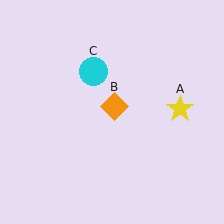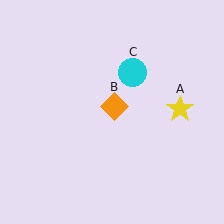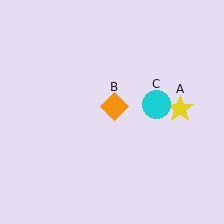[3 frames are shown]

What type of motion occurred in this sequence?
The cyan circle (object C) rotated clockwise around the center of the scene.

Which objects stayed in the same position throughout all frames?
Yellow star (object A) and orange diamond (object B) remained stationary.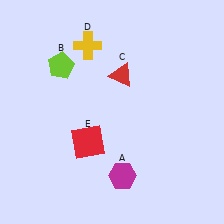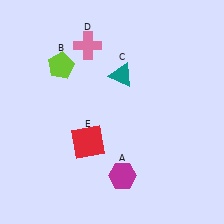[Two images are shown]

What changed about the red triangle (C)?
In Image 1, C is red. In Image 2, it changed to teal.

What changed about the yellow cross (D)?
In Image 1, D is yellow. In Image 2, it changed to pink.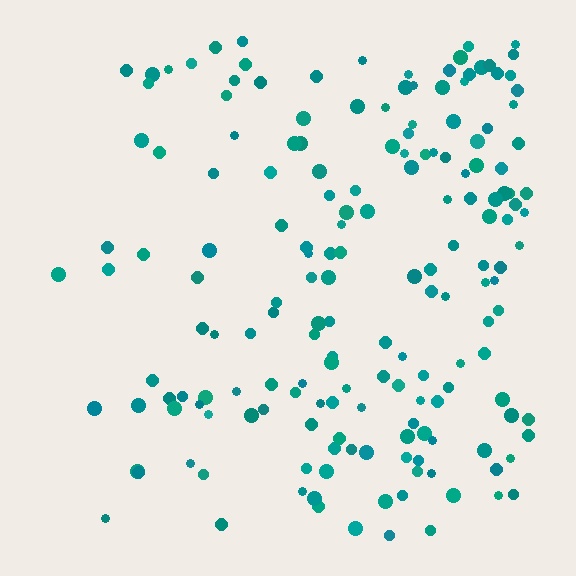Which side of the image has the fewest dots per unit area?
The left.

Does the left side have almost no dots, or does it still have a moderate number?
Still a moderate number, just noticeably fewer than the right.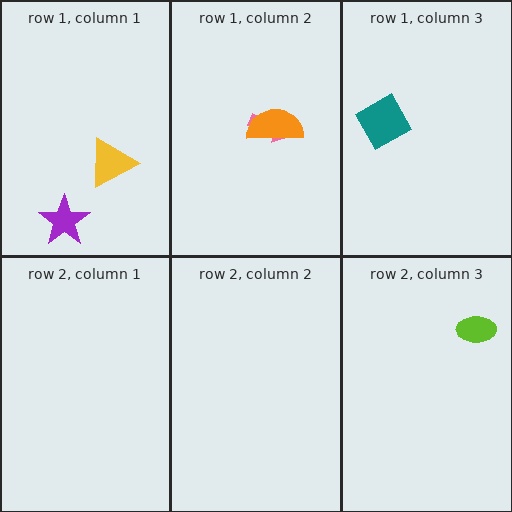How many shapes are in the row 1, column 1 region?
2.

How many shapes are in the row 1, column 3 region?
1.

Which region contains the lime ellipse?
The row 2, column 3 region.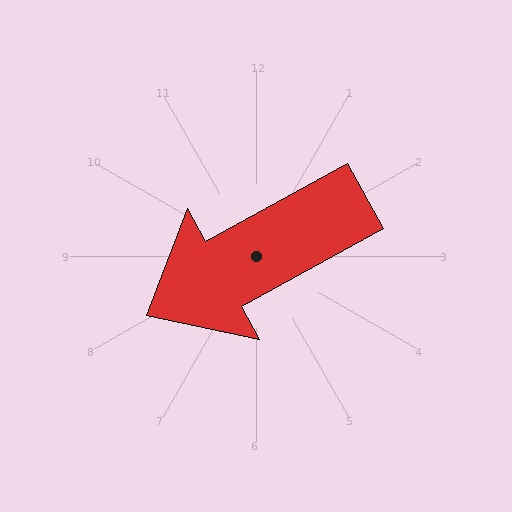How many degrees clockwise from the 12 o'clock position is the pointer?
Approximately 241 degrees.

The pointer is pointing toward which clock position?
Roughly 8 o'clock.